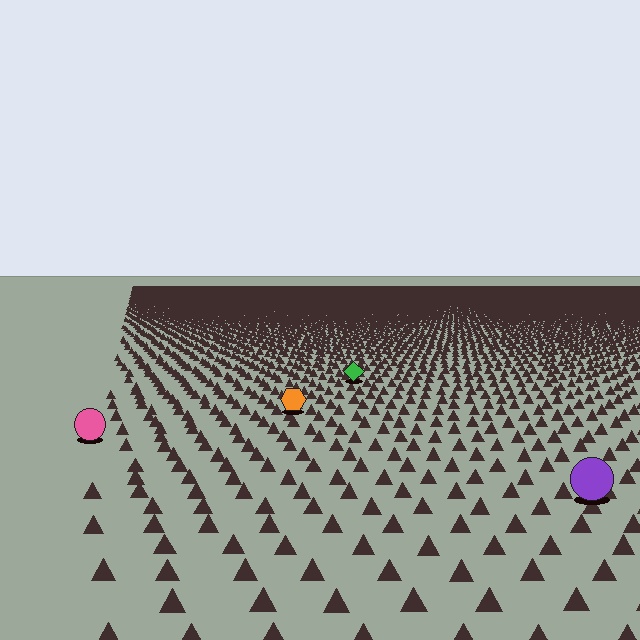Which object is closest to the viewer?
The purple circle is closest. The texture marks near it are larger and more spread out.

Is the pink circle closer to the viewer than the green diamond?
Yes. The pink circle is closer — you can tell from the texture gradient: the ground texture is coarser near it.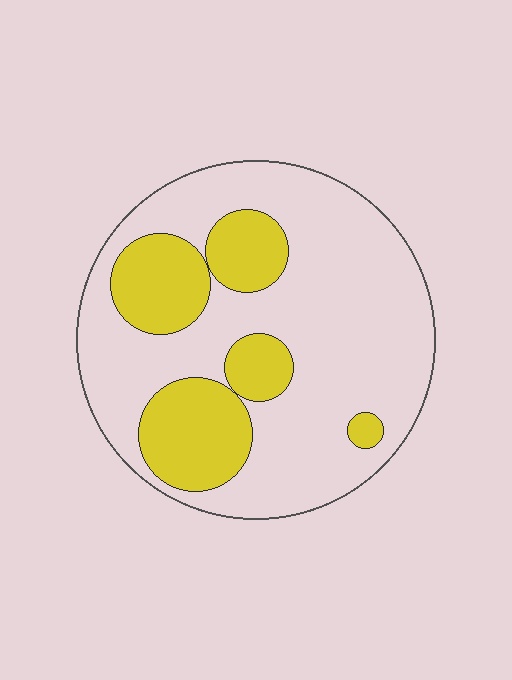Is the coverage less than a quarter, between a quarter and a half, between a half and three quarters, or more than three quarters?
Between a quarter and a half.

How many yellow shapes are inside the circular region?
5.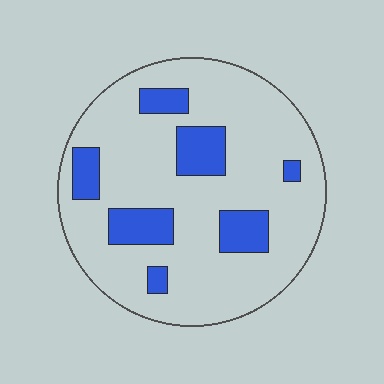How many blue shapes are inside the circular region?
7.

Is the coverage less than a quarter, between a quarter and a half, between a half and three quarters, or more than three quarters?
Less than a quarter.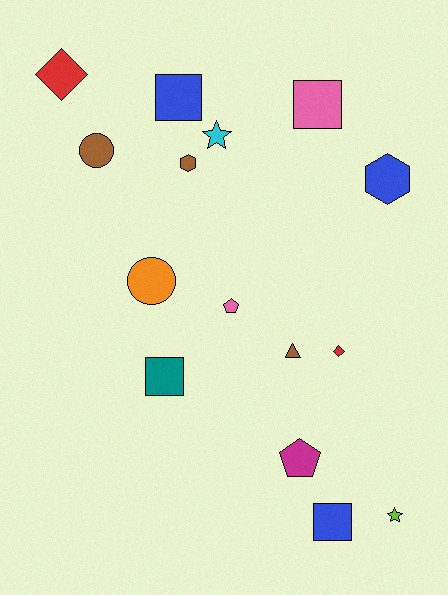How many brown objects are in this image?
There are 3 brown objects.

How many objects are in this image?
There are 15 objects.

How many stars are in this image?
There are 2 stars.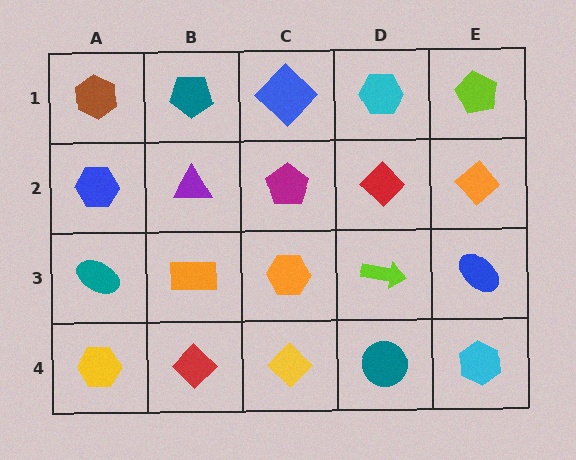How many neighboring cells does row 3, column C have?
4.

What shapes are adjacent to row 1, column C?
A magenta pentagon (row 2, column C), a teal pentagon (row 1, column B), a cyan hexagon (row 1, column D).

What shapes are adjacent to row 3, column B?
A purple triangle (row 2, column B), a red diamond (row 4, column B), a teal ellipse (row 3, column A), an orange hexagon (row 3, column C).